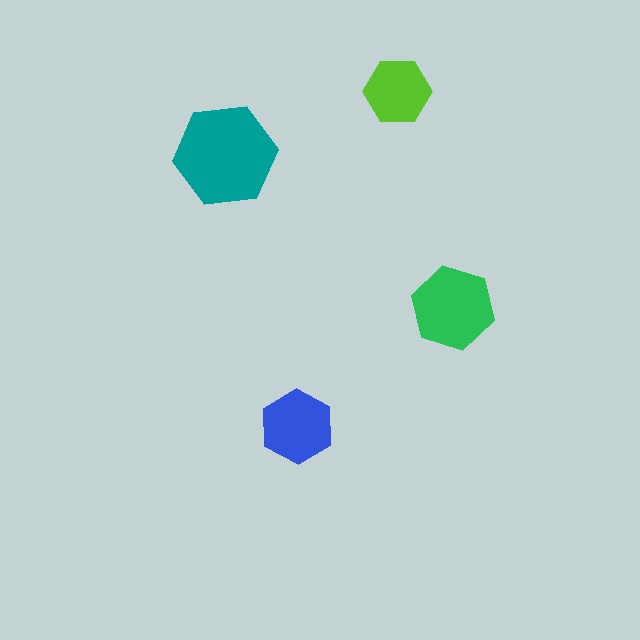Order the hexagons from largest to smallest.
the teal one, the green one, the blue one, the lime one.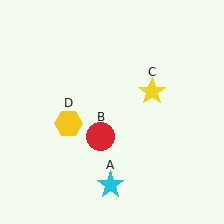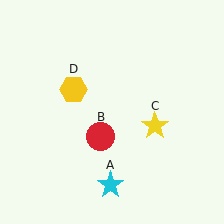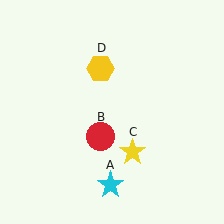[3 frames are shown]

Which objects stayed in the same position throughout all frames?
Cyan star (object A) and red circle (object B) remained stationary.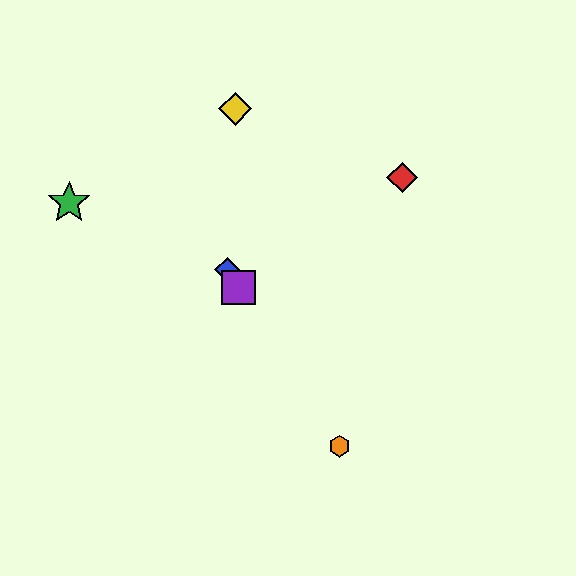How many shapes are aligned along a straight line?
3 shapes (the blue diamond, the purple square, the orange hexagon) are aligned along a straight line.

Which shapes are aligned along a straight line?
The blue diamond, the purple square, the orange hexagon are aligned along a straight line.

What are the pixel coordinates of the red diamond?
The red diamond is at (402, 178).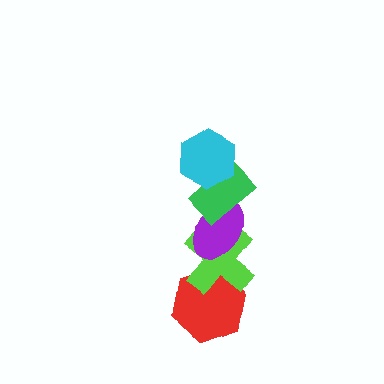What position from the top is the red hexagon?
The red hexagon is 5th from the top.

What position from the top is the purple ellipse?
The purple ellipse is 3rd from the top.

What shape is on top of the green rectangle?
The cyan hexagon is on top of the green rectangle.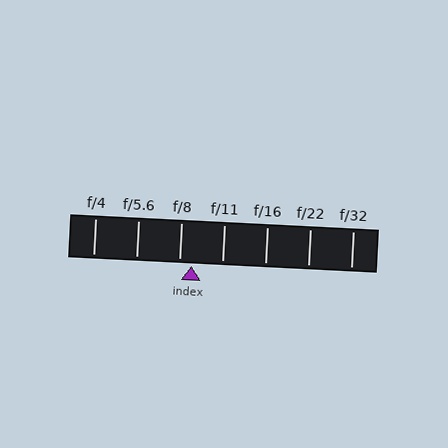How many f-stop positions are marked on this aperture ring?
There are 7 f-stop positions marked.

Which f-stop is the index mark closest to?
The index mark is closest to f/8.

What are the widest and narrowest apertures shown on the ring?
The widest aperture shown is f/4 and the narrowest is f/32.